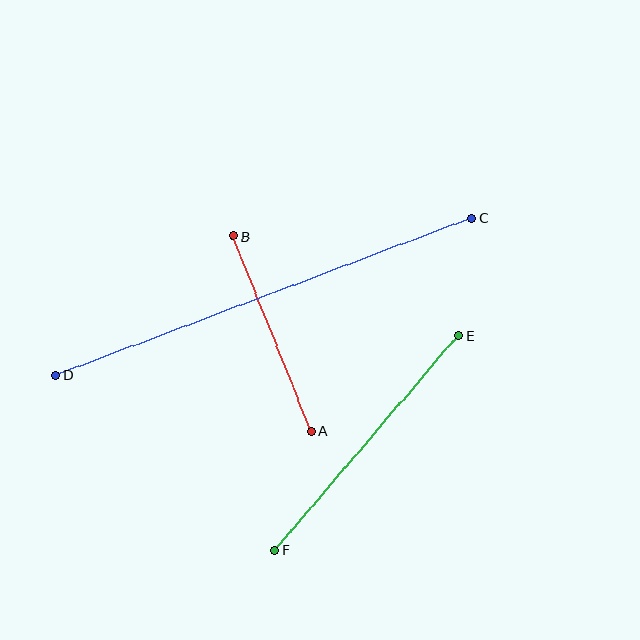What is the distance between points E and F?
The distance is approximately 283 pixels.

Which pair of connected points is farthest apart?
Points C and D are farthest apart.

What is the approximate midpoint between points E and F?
The midpoint is at approximately (367, 443) pixels.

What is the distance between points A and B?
The distance is approximately 210 pixels.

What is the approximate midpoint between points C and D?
The midpoint is at approximately (264, 297) pixels.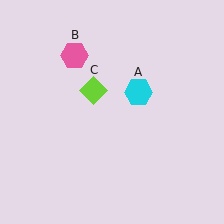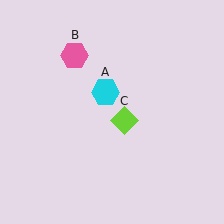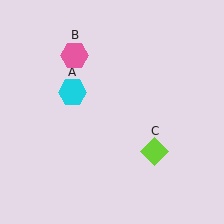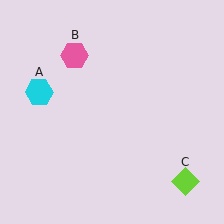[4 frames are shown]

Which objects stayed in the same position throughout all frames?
Pink hexagon (object B) remained stationary.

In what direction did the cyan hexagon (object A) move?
The cyan hexagon (object A) moved left.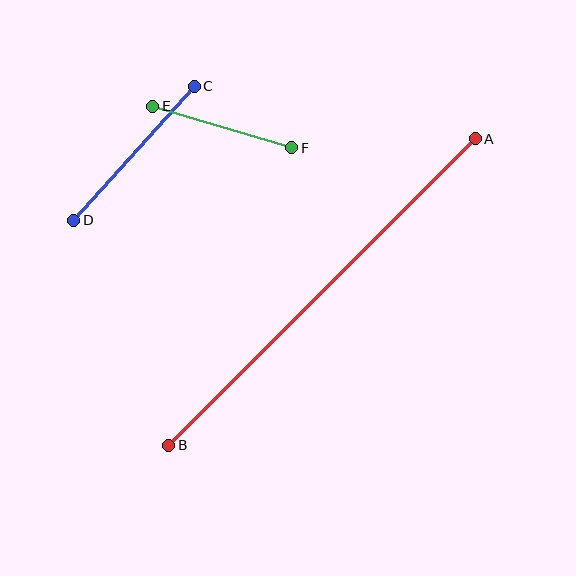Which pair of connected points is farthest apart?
Points A and B are farthest apart.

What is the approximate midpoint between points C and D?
The midpoint is at approximately (134, 153) pixels.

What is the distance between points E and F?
The distance is approximately 145 pixels.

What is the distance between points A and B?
The distance is approximately 433 pixels.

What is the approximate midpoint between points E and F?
The midpoint is at approximately (222, 127) pixels.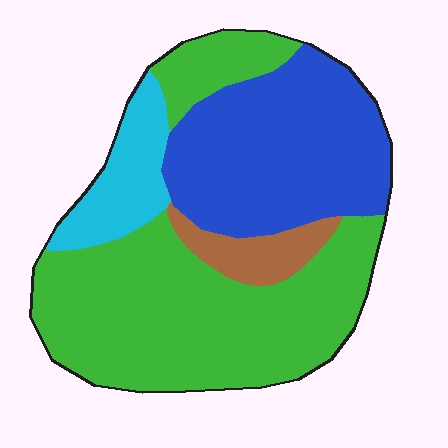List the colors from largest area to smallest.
From largest to smallest: green, blue, cyan, brown.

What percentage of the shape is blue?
Blue takes up about one third (1/3) of the shape.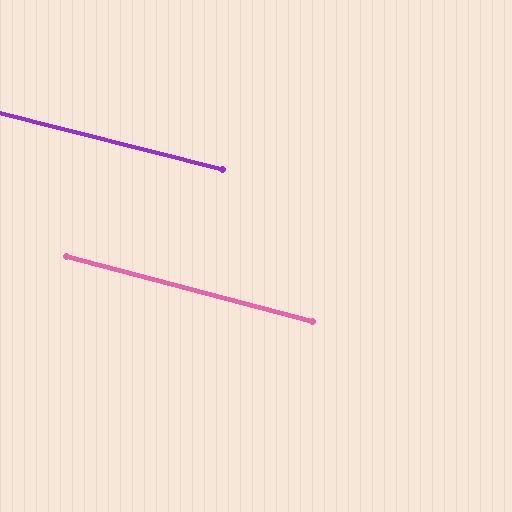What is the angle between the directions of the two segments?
Approximately 1 degree.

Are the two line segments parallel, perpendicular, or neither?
Parallel — their directions differ by only 0.5°.